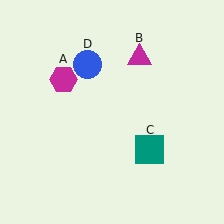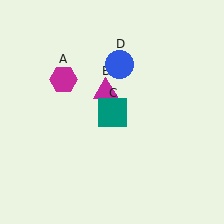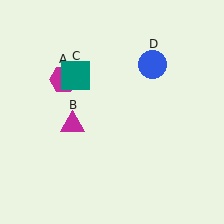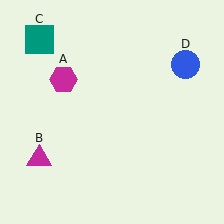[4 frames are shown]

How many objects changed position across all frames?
3 objects changed position: magenta triangle (object B), teal square (object C), blue circle (object D).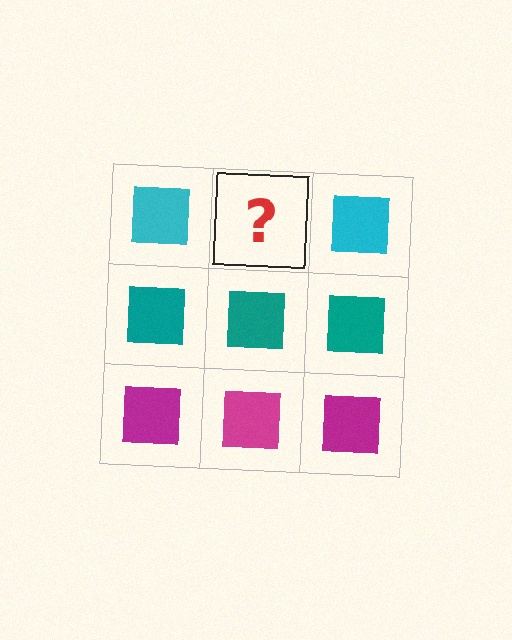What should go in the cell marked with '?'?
The missing cell should contain a cyan square.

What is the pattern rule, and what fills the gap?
The rule is that each row has a consistent color. The gap should be filled with a cyan square.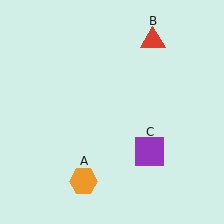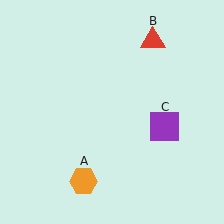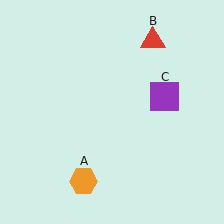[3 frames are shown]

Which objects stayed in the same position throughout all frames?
Orange hexagon (object A) and red triangle (object B) remained stationary.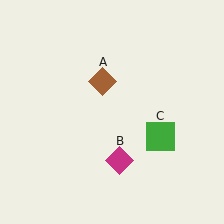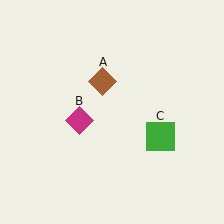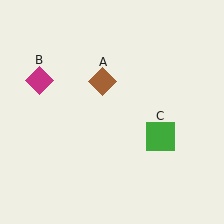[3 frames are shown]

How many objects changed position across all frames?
1 object changed position: magenta diamond (object B).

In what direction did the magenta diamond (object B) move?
The magenta diamond (object B) moved up and to the left.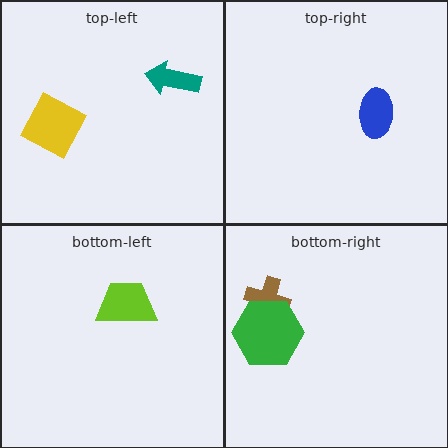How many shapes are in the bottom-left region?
1.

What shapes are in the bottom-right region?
The brown cross, the green hexagon.